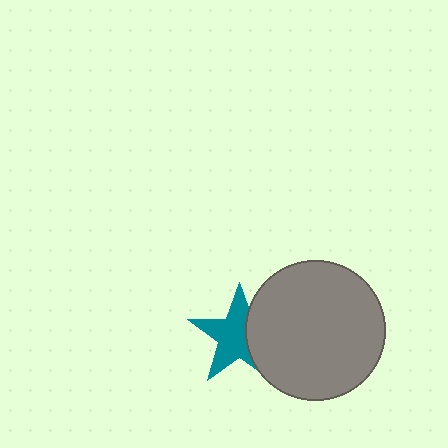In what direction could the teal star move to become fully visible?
The teal star could move left. That would shift it out from behind the gray circle entirely.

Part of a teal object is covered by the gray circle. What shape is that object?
It is a star.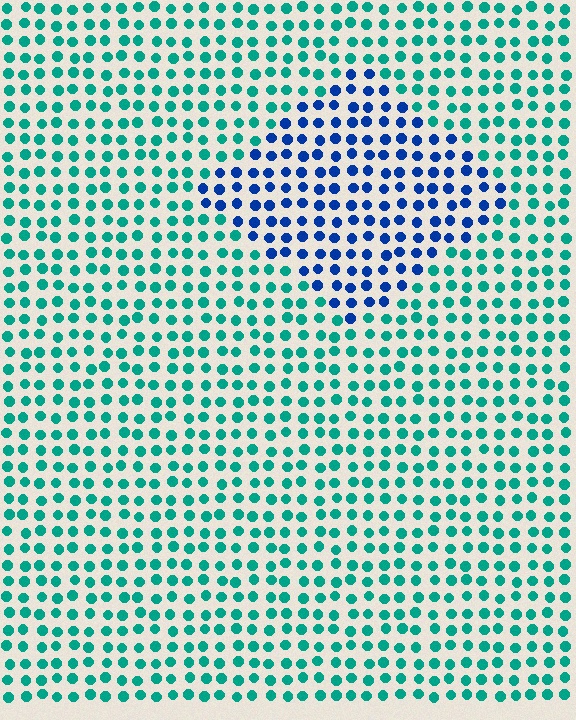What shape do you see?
I see a diamond.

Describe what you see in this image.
The image is filled with small teal elements in a uniform arrangement. A diamond-shaped region is visible where the elements are tinted to a slightly different hue, forming a subtle color boundary.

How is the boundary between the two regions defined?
The boundary is defined purely by a slight shift in hue (about 50 degrees). Spacing, size, and orientation are identical on both sides.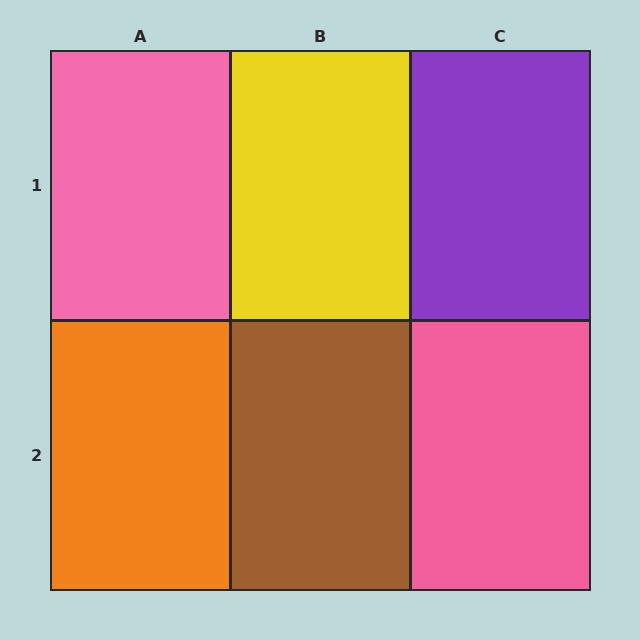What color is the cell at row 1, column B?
Yellow.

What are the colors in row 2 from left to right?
Orange, brown, pink.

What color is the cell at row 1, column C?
Purple.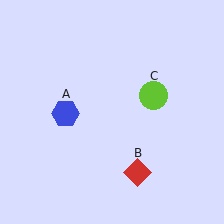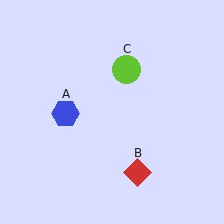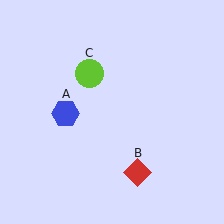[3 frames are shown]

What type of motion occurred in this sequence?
The lime circle (object C) rotated counterclockwise around the center of the scene.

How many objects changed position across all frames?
1 object changed position: lime circle (object C).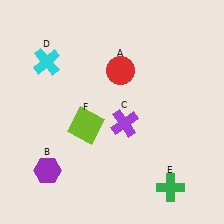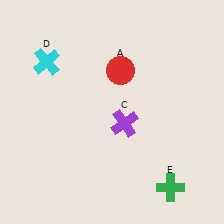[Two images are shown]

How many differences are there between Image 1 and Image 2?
There are 2 differences between the two images.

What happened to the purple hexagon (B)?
The purple hexagon (B) was removed in Image 2. It was in the bottom-left area of Image 1.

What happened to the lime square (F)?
The lime square (F) was removed in Image 2. It was in the bottom-left area of Image 1.